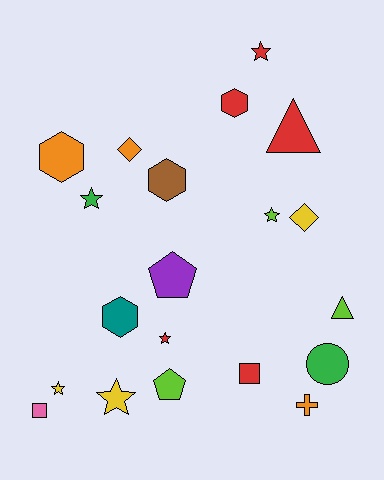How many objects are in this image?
There are 20 objects.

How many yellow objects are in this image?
There are 3 yellow objects.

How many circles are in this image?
There is 1 circle.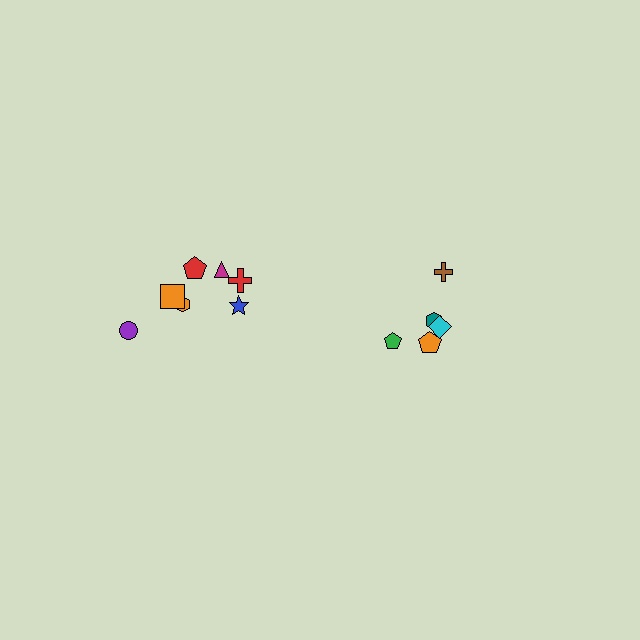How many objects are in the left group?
There are 7 objects.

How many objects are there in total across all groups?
There are 12 objects.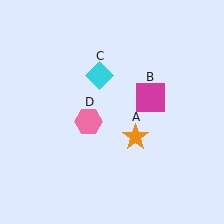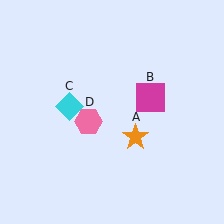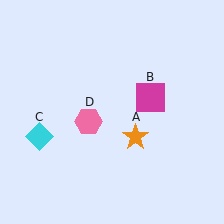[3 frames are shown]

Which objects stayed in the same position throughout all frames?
Orange star (object A) and magenta square (object B) and pink hexagon (object D) remained stationary.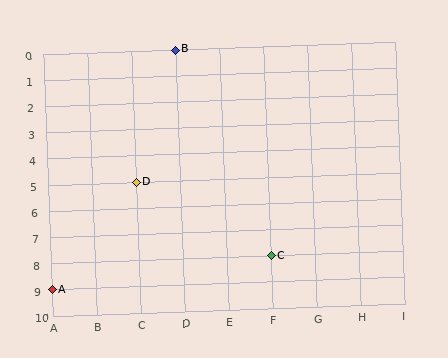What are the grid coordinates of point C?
Point C is at grid coordinates (F, 8).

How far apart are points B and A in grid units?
Points B and A are 3 columns and 9 rows apart (about 9.5 grid units diagonally).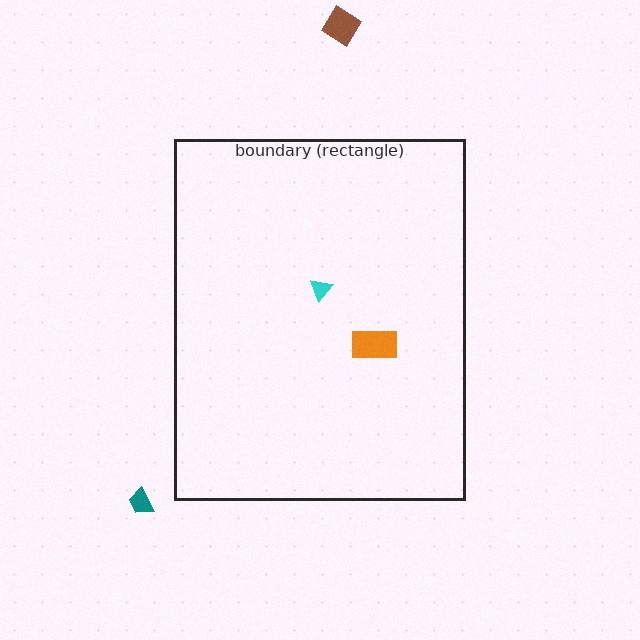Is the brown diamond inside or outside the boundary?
Outside.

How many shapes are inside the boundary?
2 inside, 2 outside.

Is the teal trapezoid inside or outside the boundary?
Outside.